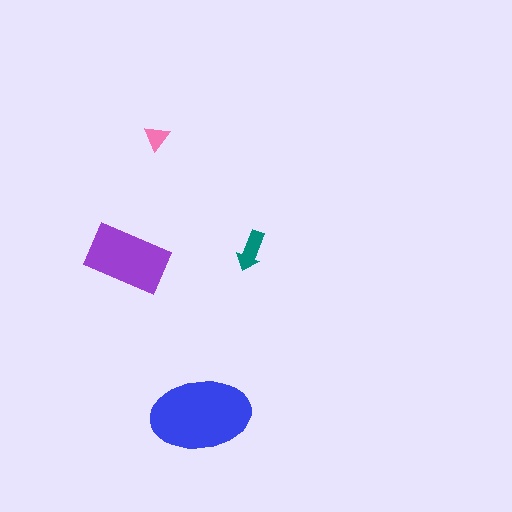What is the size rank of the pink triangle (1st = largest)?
4th.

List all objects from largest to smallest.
The blue ellipse, the purple rectangle, the teal arrow, the pink triangle.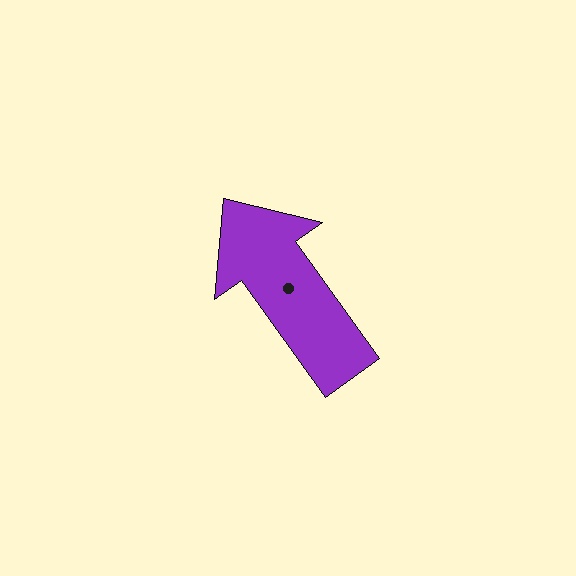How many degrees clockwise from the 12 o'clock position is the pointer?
Approximately 324 degrees.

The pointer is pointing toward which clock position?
Roughly 11 o'clock.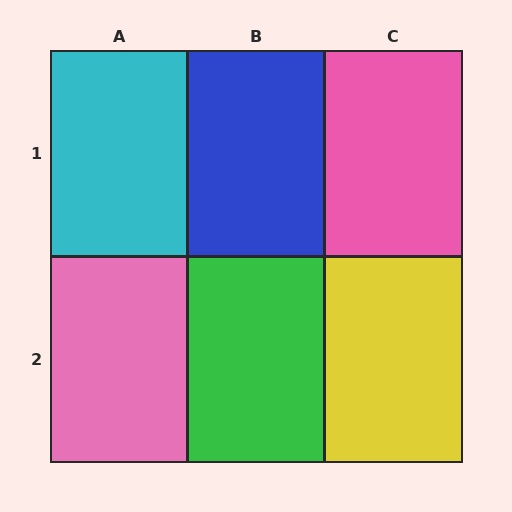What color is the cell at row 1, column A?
Cyan.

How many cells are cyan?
1 cell is cyan.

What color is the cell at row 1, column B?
Blue.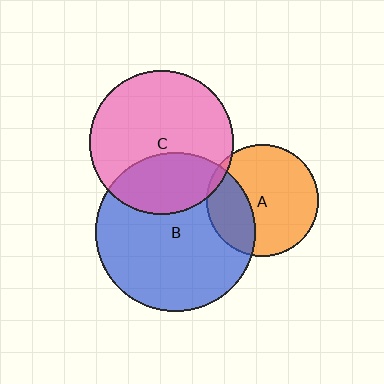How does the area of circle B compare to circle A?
Approximately 2.0 times.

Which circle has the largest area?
Circle B (blue).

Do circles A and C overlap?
Yes.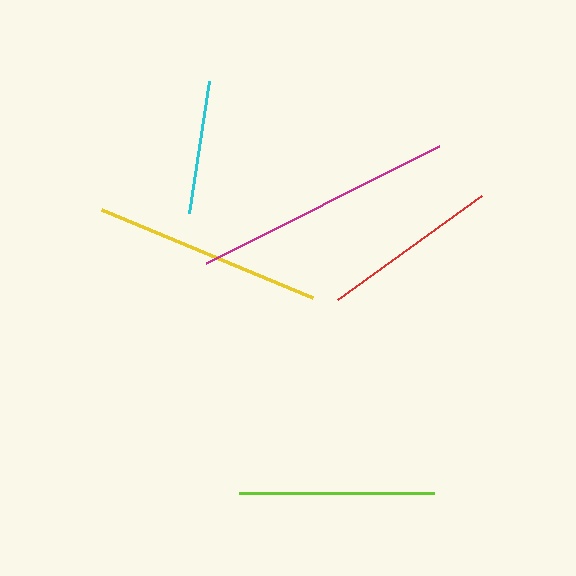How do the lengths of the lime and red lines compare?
The lime and red lines are approximately the same length.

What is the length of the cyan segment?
The cyan segment is approximately 133 pixels long.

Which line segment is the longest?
The magenta line is the longest at approximately 260 pixels.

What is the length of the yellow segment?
The yellow segment is approximately 228 pixels long.